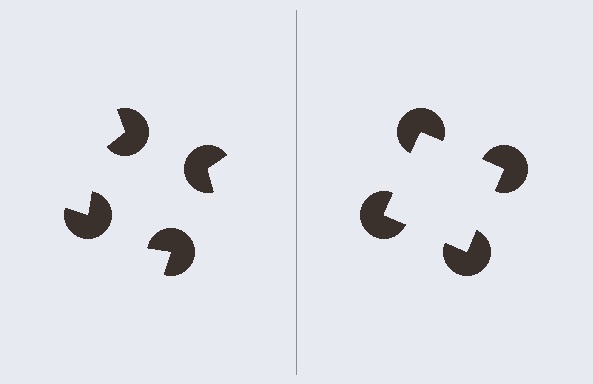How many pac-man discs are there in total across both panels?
8 — 4 on each side.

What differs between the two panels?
The pac-man discs are positioned identically on both sides; only the wedge orientations differ. On the right they align to a square; on the left they are misaligned.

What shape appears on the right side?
An illusory square.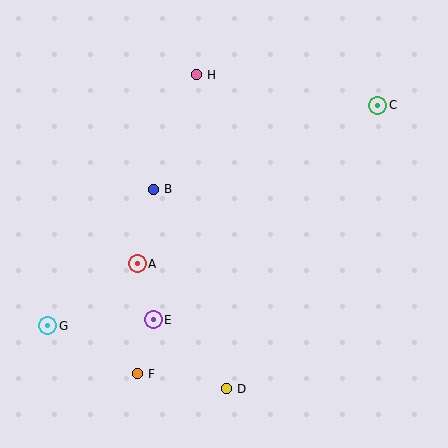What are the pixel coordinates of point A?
Point A is at (137, 264).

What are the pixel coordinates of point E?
Point E is at (153, 320).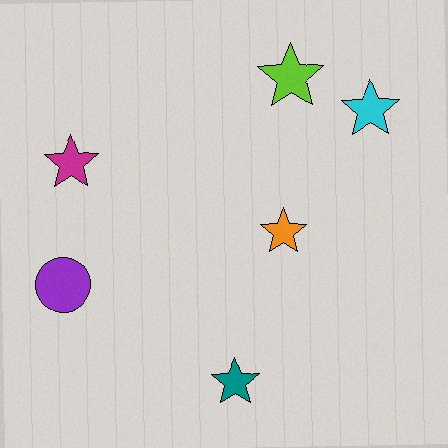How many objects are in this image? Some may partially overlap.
There are 6 objects.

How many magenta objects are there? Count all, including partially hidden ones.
There is 1 magenta object.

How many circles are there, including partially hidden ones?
There is 1 circle.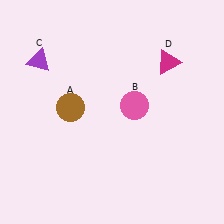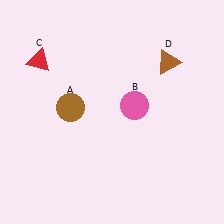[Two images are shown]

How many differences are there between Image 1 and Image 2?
There are 2 differences between the two images.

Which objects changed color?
C changed from purple to red. D changed from magenta to brown.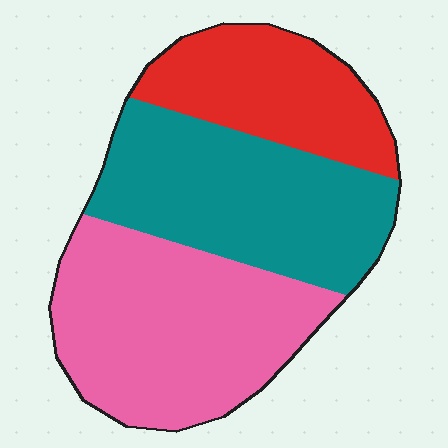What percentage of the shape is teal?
Teal covers around 35% of the shape.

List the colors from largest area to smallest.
From largest to smallest: pink, teal, red.